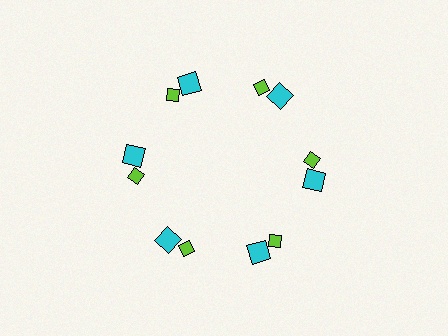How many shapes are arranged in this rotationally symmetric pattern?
There are 12 shapes, arranged in 6 groups of 2.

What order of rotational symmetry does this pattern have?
This pattern has 6-fold rotational symmetry.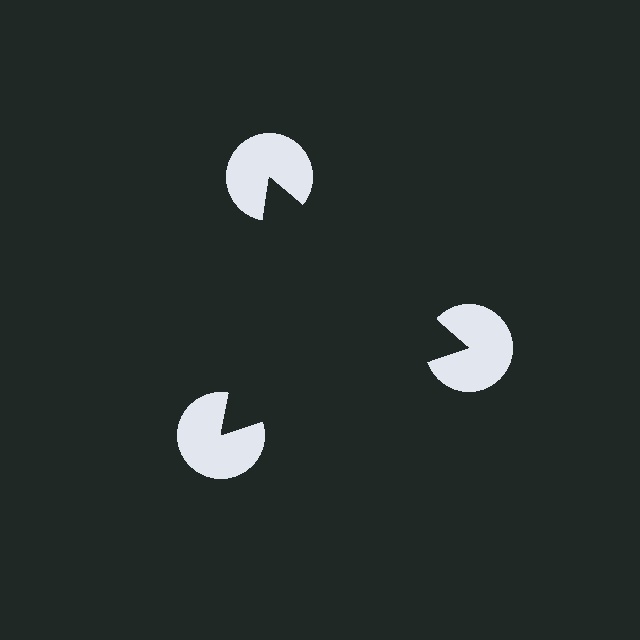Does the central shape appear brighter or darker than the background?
It typically appears slightly darker than the background, even though no actual brightness change is drawn.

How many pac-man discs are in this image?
There are 3 — one at each vertex of the illusory triangle.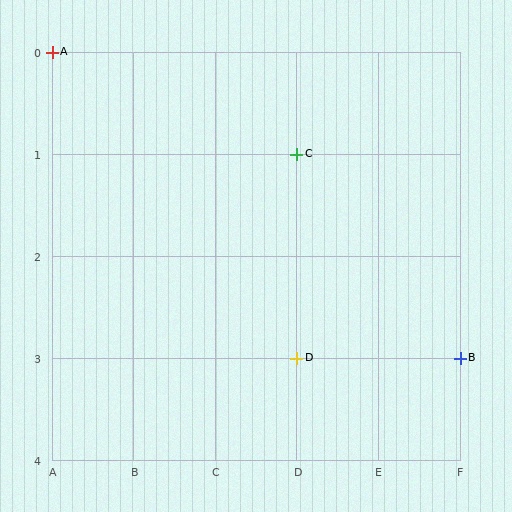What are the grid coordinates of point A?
Point A is at grid coordinates (A, 0).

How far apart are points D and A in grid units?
Points D and A are 3 columns and 3 rows apart (about 4.2 grid units diagonally).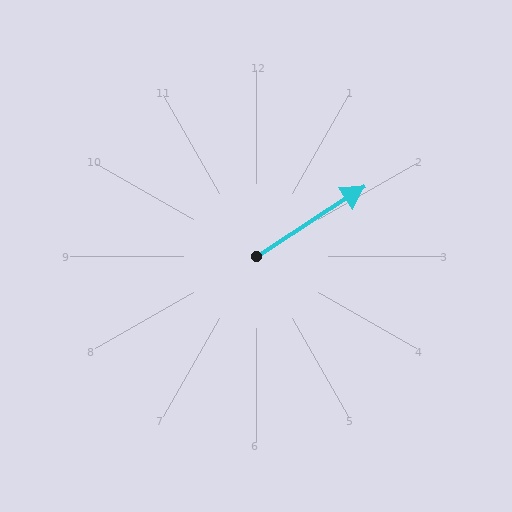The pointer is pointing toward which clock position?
Roughly 2 o'clock.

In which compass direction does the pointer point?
Northeast.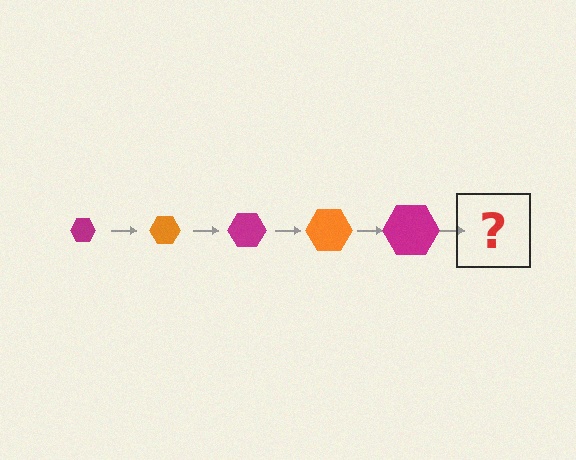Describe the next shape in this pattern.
It should be an orange hexagon, larger than the previous one.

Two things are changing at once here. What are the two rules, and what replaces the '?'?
The two rules are that the hexagon grows larger each step and the color cycles through magenta and orange. The '?' should be an orange hexagon, larger than the previous one.